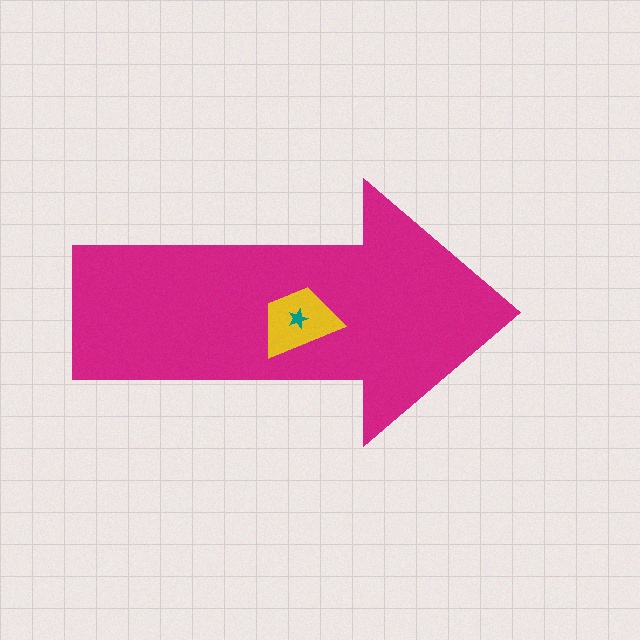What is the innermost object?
The teal star.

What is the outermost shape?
The magenta arrow.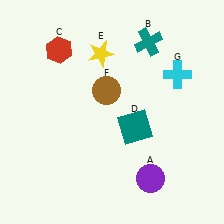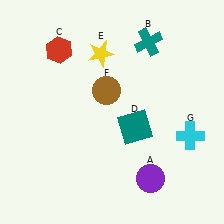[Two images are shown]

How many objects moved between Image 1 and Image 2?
1 object moved between the two images.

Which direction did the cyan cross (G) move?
The cyan cross (G) moved down.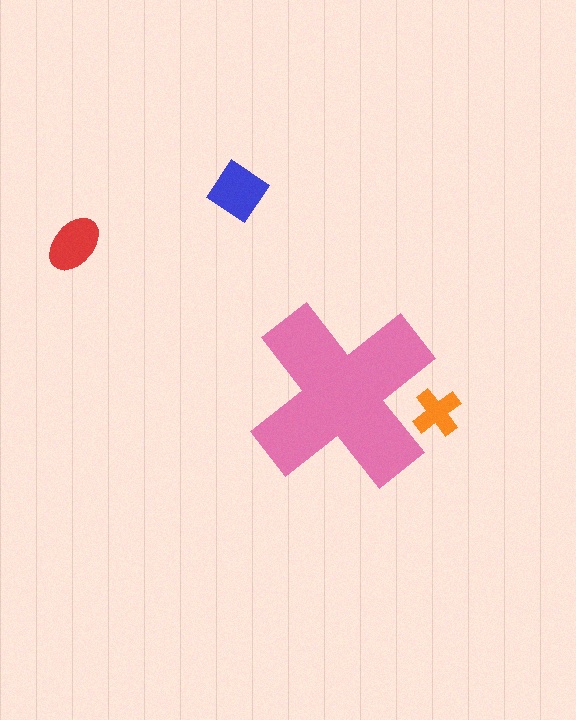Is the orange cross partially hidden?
Yes, the orange cross is partially hidden behind the pink cross.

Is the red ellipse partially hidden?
No, the red ellipse is fully visible.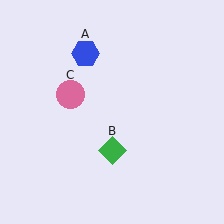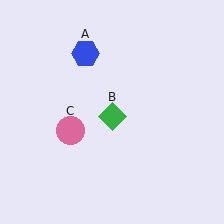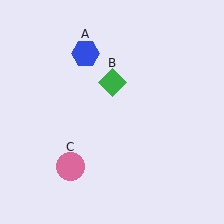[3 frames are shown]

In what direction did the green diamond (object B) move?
The green diamond (object B) moved up.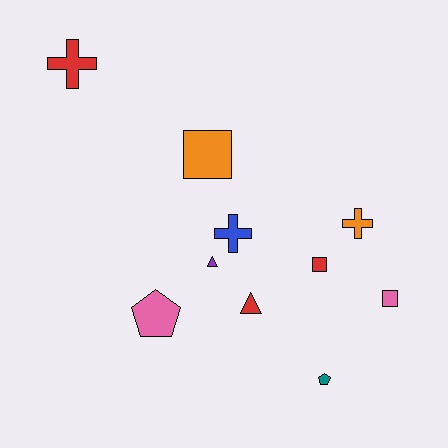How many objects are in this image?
There are 10 objects.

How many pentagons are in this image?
There are 2 pentagons.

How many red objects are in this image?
There are 3 red objects.